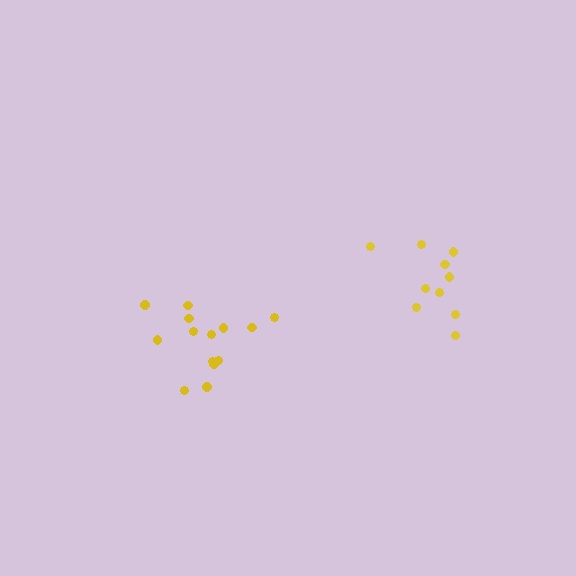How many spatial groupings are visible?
There are 2 spatial groupings.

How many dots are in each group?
Group 1: 14 dots, Group 2: 10 dots (24 total).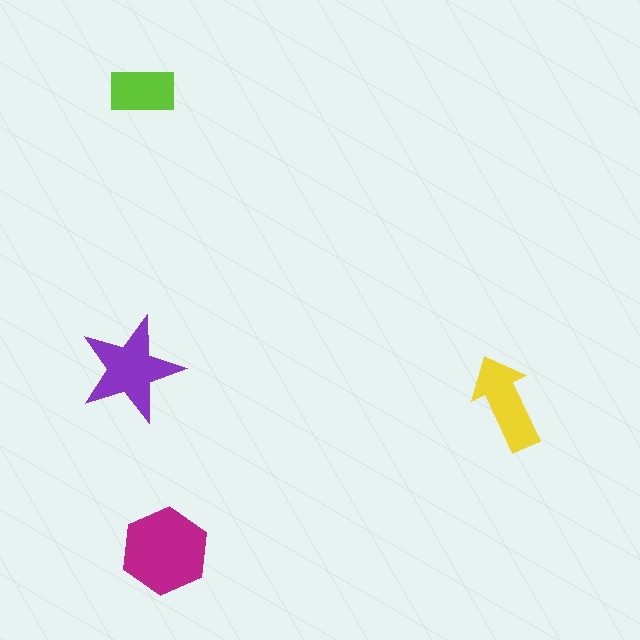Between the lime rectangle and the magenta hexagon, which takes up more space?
The magenta hexagon.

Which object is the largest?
The magenta hexagon.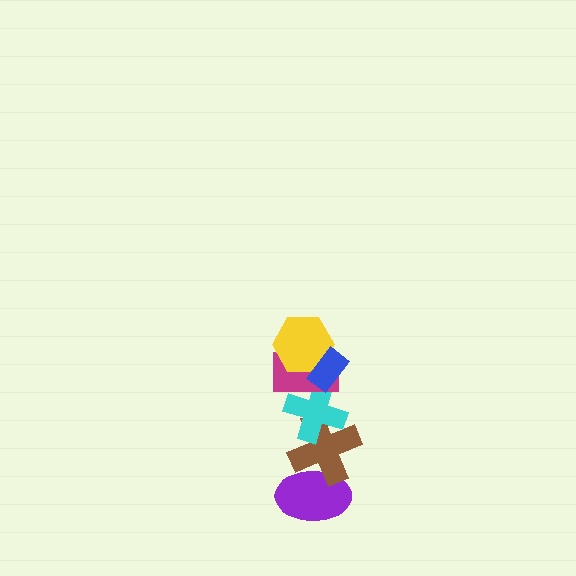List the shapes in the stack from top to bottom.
From top to bottom: the blue rectangle, the yellow hexagon, the magenta rectangle, the cyan cross, the brown cross, the purple ellipse.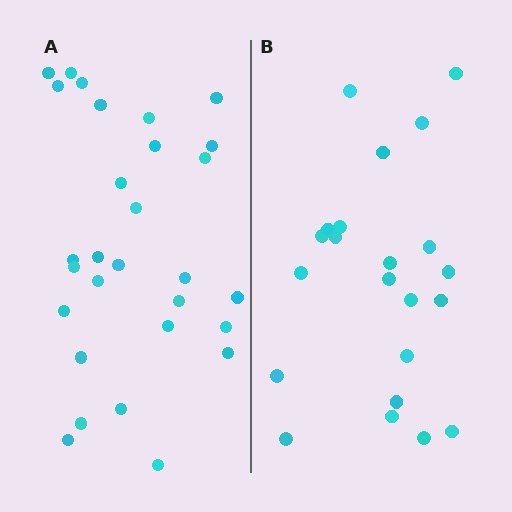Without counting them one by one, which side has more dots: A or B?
Region A (the left region) has more dots.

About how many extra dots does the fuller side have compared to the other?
Region A has roughly 8 or so more dots than region B.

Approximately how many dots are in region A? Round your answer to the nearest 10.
About 30 dots. (The exact count is 29, which rounds to 30.)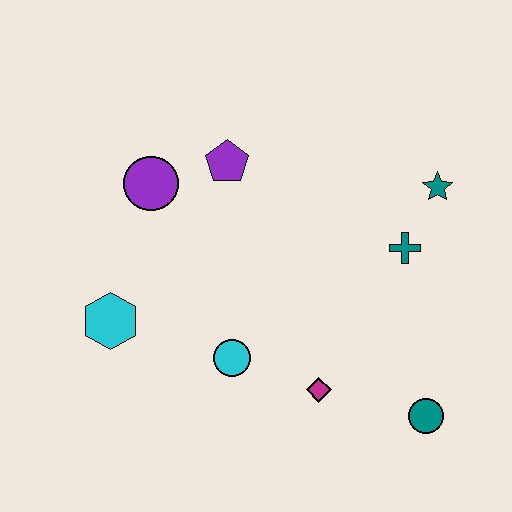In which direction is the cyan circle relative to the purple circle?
The cyan circle is below the purple circle.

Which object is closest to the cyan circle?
The magenta diamond is closest to the cyan circle.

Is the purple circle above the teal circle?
Yes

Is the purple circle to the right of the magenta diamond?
No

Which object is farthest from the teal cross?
The cyan hexagon is farthest from the teal cross.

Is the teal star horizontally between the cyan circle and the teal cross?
No